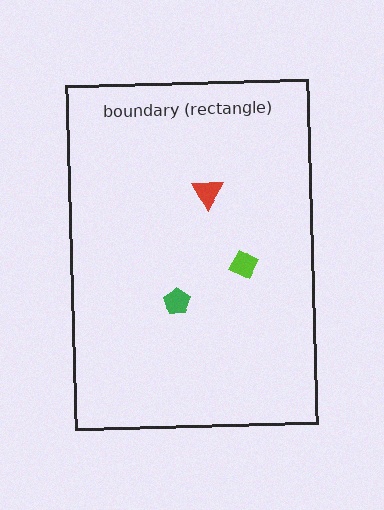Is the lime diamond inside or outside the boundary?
Inside.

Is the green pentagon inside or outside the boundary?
Inside.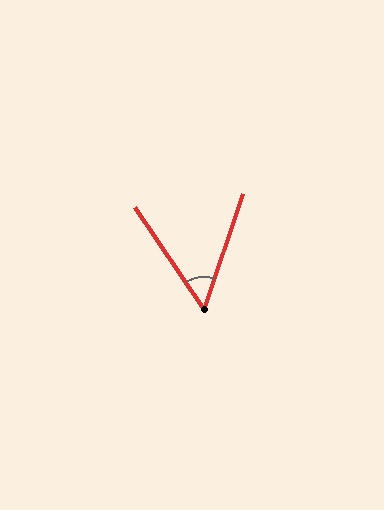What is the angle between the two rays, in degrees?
Approximately 53 degrees.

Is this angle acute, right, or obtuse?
It is acute.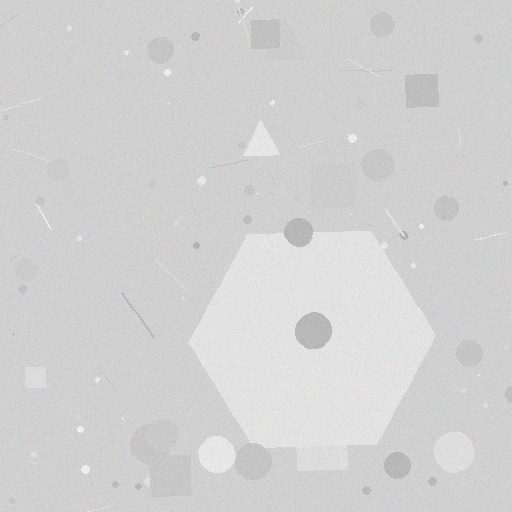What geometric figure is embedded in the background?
A hexagon is embedded in the background.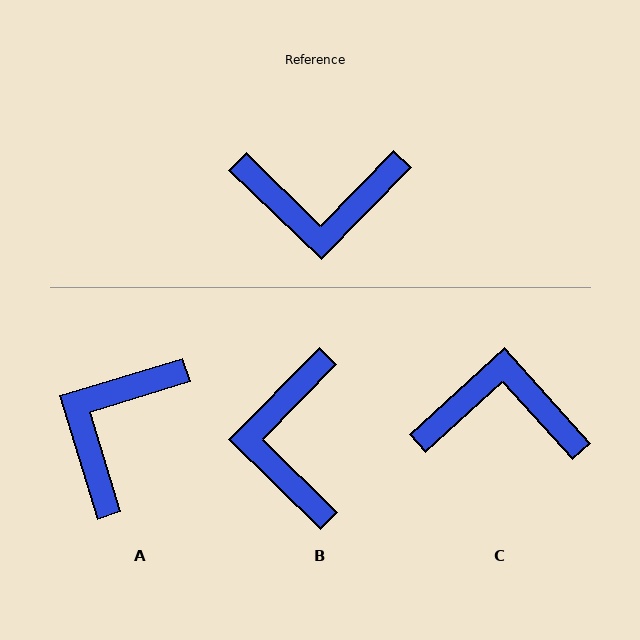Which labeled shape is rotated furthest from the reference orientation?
C, about 176 degrees away.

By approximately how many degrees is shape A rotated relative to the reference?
Approximately 119 degrees clockwise.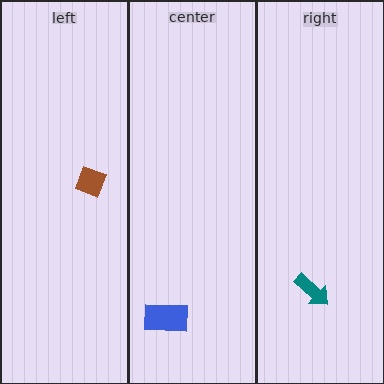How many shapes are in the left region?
1.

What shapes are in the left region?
The brown diamond.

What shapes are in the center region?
The blue rectangle.